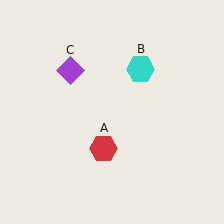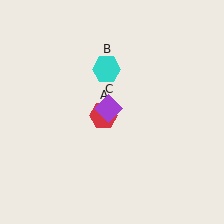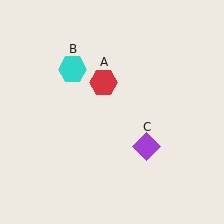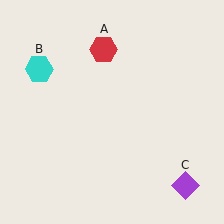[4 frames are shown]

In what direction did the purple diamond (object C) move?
The purple diamond (object C) moved down and to the right.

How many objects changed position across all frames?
3 objects changed position: red hexagon (object A), cyan hexagon (object B), purple diamond (object C).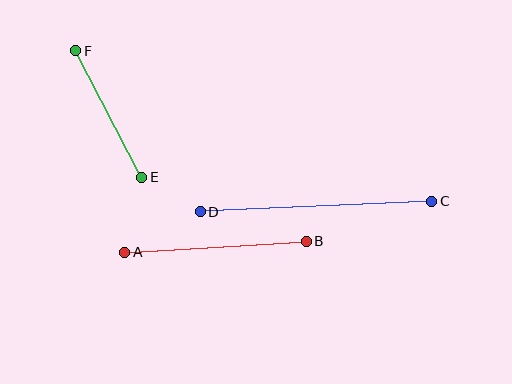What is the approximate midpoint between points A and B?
The midpoint is at approximately (216, 247) pixels.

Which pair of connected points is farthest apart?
Points C and D are farthest apart.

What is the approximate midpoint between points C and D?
The midpoint is at approximately (316, 206) pixels.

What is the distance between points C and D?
The distance is approximately 232 pixels.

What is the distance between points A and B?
The distance is approximately 182 pixels.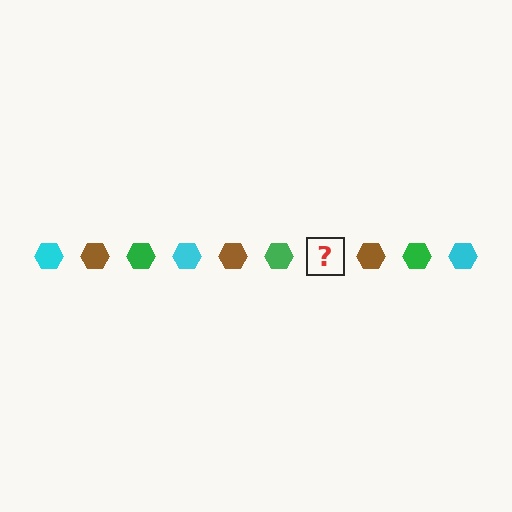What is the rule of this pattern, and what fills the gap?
The rule is that the pattern cycles through cyan, brown, green hexagons. The gap should be filled with a cyan hexagon.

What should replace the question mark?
The question mark should be replaced with a cyan hexagon.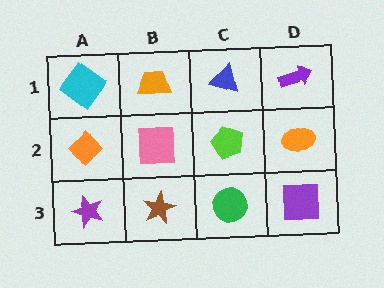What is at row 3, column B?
A brown star.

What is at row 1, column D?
A purple arrow.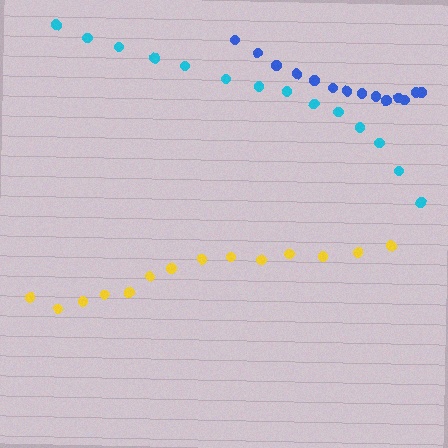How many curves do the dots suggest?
There are 3 distinct paths.